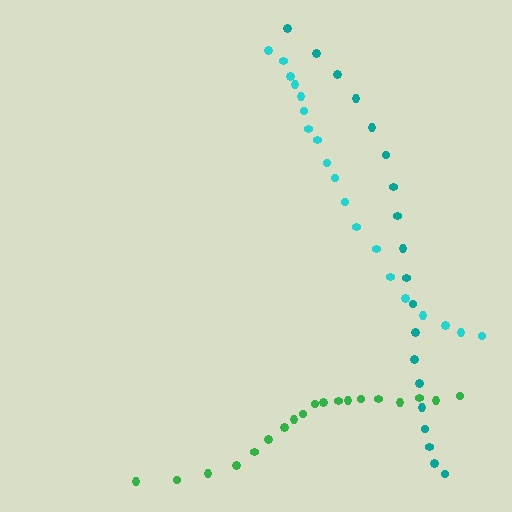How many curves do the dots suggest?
There are 3 distinct paths.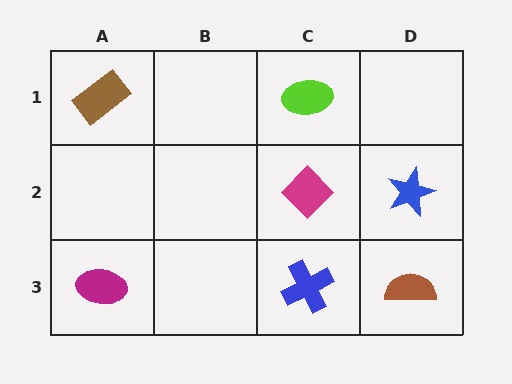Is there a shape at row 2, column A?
No, that cell is empty.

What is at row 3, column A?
A magenta ellipse.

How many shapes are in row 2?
2 shapes.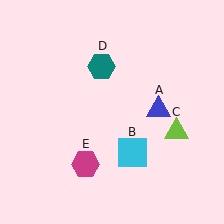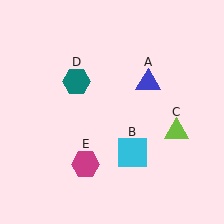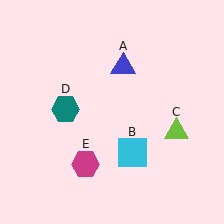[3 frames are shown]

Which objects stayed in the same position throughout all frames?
Cyan square (object B) and lime triangle (object C) and magenta hexagon (object E) remained stationary.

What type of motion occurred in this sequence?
The blue triangle (object A), teal hexagon (object D) rotated counterclockwise around the center of the scene.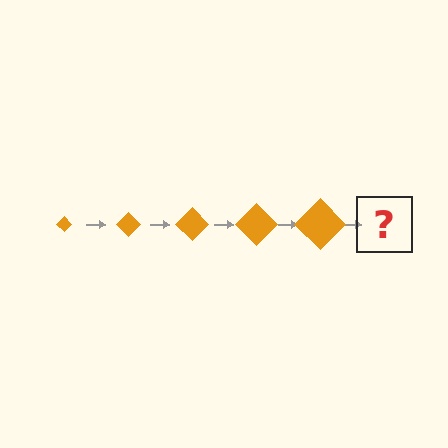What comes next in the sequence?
The next element should be an orange diamond, larger than the previous one.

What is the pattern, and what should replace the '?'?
The pattern is that the diamond gets progressively larger each step. The '?' should be an orange diamond, larger than the previous one.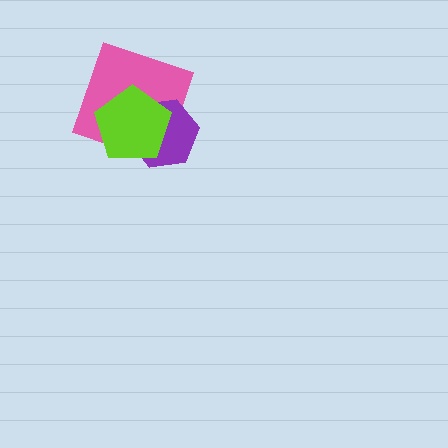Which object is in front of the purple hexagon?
The lime pentagon is in front of the purple hexagon.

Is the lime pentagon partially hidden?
No, no other shape covers it.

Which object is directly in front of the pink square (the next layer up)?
The purple hexagon is directly in front of the pink square.